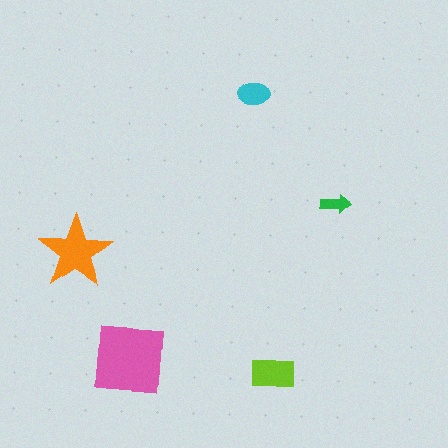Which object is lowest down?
The lime rectangle is bottommost.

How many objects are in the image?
There are 5 objects in the image.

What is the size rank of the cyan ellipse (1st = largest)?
4th.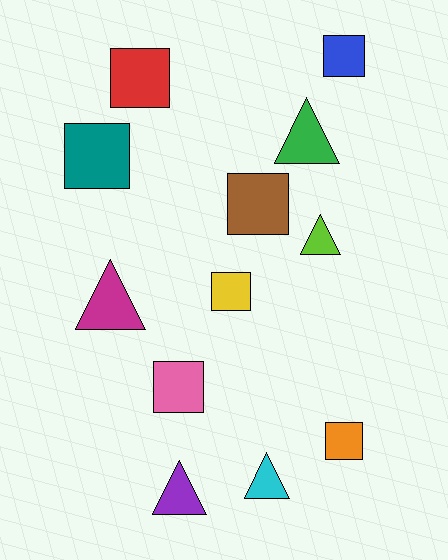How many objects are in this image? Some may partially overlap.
There are 12 objects.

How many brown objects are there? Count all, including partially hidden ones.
There is 1 brown object.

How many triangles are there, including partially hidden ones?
There are 5 triangles.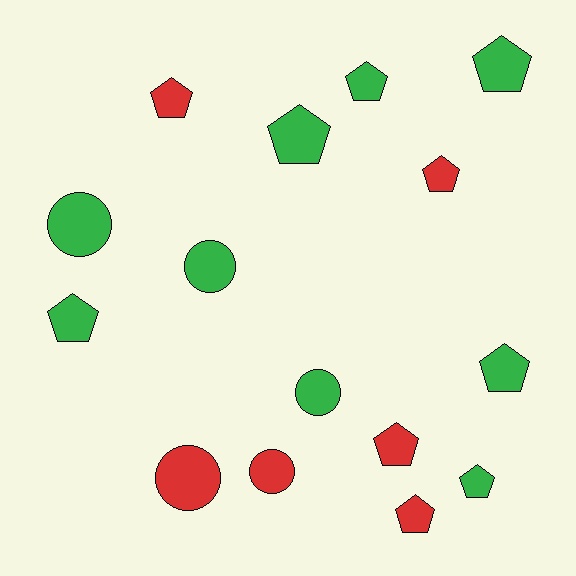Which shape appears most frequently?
Pentagon, with 10 objects.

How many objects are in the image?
There are 15 objects.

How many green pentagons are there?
There are 6 green pentagons.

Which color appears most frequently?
Green, with 9 objects.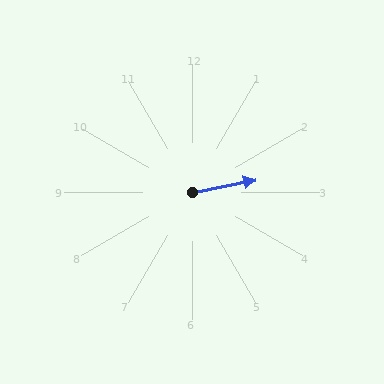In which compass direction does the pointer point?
East.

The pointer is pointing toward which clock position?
Roughly 3 o'clock.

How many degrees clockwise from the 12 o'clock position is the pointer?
Approximately 79 degrees.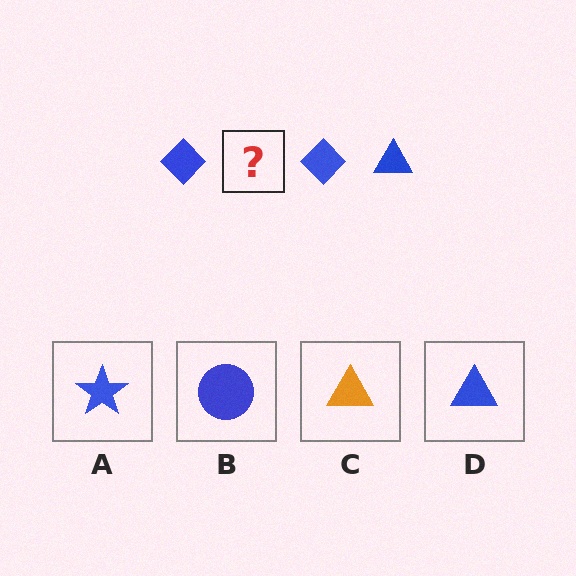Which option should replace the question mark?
Option D.